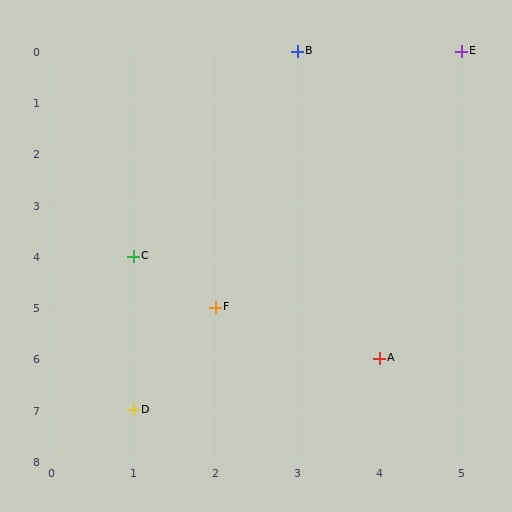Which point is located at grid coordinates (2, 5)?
Point F is at (2, 5).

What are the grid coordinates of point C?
Point C is at grid coordinates (1, 4).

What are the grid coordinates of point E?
Point E is at grid coordinates (5, 0).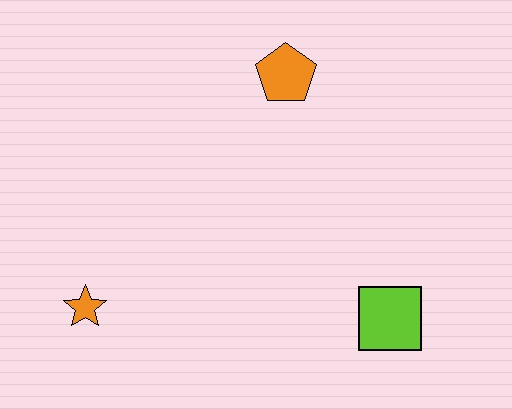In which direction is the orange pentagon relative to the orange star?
The orange pentagon is above the orange star.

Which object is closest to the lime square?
The orange pentagon is closest to the lime square.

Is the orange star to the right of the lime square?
No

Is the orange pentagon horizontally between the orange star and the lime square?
Yes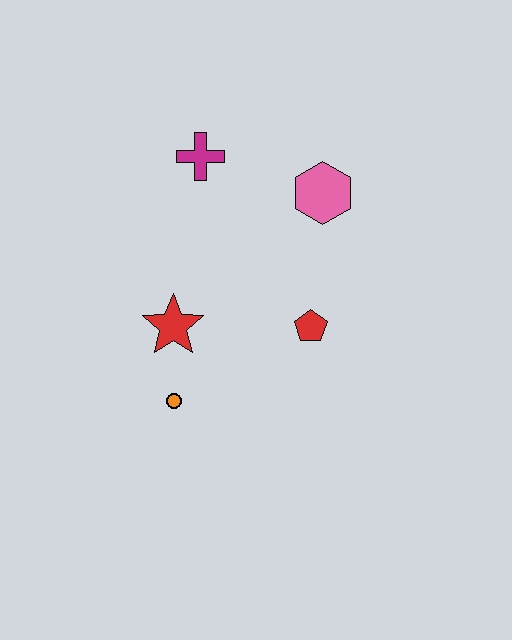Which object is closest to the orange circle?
The red star is closest to the orange circle.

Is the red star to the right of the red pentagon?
No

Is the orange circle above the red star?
No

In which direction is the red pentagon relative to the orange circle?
The red pentagon is to the right of the orange circle.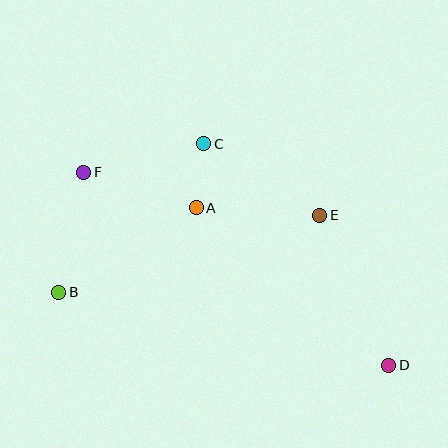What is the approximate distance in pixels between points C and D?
The distance between C and D is approximately 289 pixels.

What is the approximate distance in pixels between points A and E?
The distance between A and E is approximately 124 pixels.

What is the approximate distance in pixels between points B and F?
The distance between B and F is approximately 123 pixels.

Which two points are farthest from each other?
Points D and F are farthest from each other.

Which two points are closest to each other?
Points A and C are closest to each other.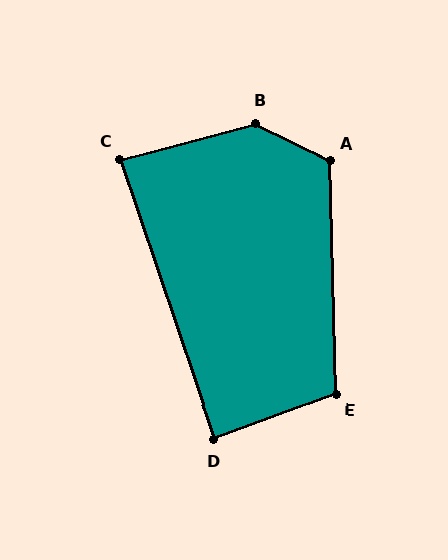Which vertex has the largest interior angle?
B, at approximately 139 degrees.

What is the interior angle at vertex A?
Approximately 118 degrees (obtuse).